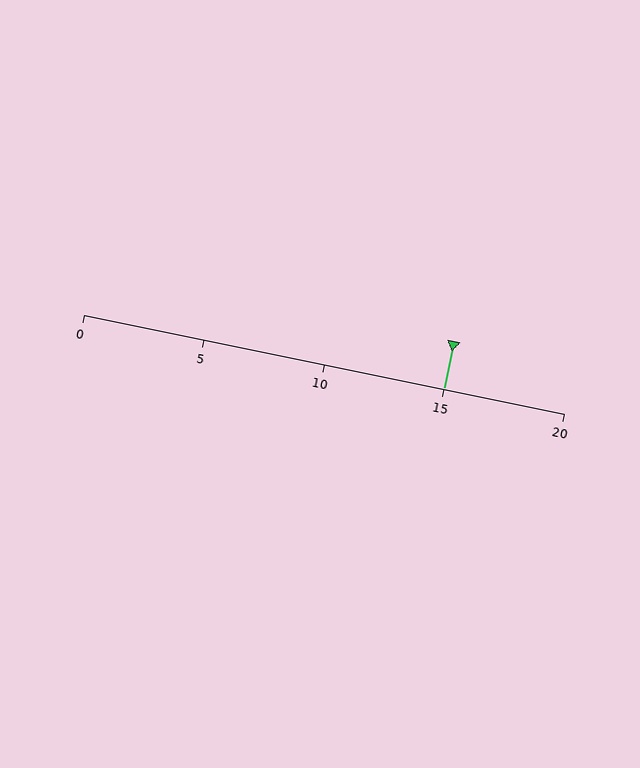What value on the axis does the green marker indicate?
The marker indicates approximately 15.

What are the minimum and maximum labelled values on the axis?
The axis runs from 0 to 20.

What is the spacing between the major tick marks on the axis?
The major ticks are spaced 5 apart.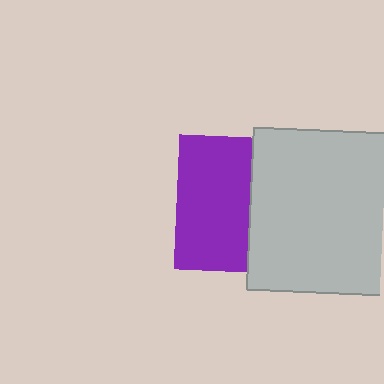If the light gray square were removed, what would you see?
You would see the complete purple square.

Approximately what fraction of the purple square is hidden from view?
Roughly 46% of the purple square is hidden behind the light gray square.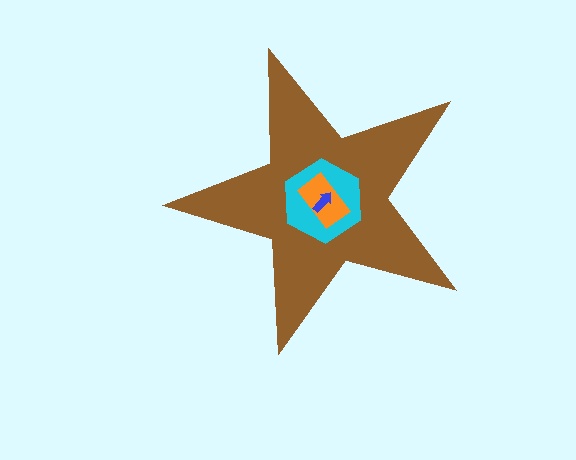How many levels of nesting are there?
4.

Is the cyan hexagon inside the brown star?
Yes.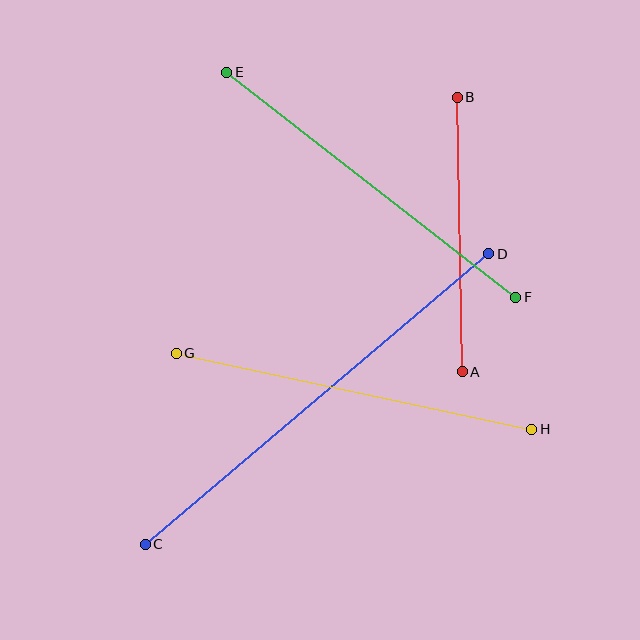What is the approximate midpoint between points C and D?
The midpoint is at approximately (317, 399) pixels.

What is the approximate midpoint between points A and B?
The midpoint is at approximately (460, 235) pixels.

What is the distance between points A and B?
The distance is approximately 274 pixels.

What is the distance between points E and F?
The distance is approximately 366 pixels.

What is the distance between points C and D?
The distance is approximately 450 pixels.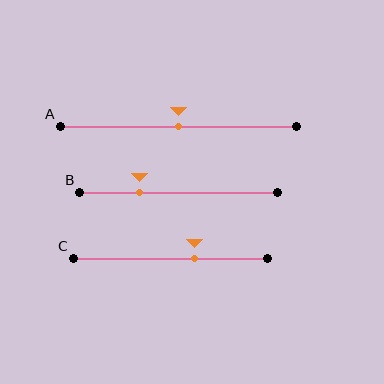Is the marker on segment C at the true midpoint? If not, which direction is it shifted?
No, the marker on segment C is shifted to the right by about 13% of the segment length.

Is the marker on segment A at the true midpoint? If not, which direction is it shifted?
Yes, the marker on segment A is at the true midpoint.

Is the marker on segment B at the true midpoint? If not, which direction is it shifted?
No, the marker on segment B is shifted to the left by about 20% of the segment length.